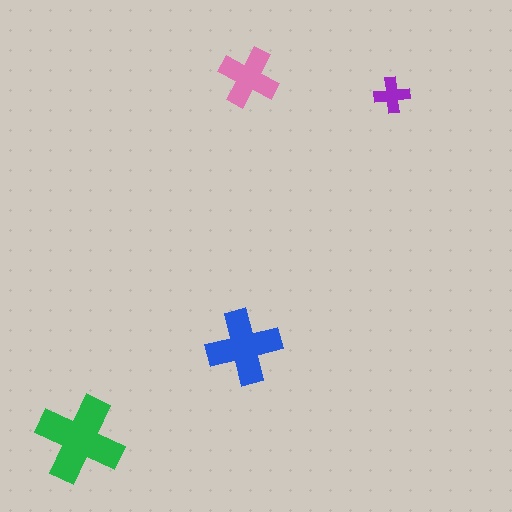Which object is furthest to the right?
The purple cross is rightmost.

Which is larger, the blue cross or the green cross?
The green one.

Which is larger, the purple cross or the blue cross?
The blue one.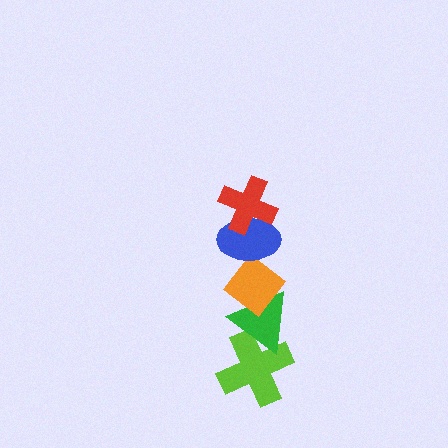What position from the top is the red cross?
The red cross is 1st from the top.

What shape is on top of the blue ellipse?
The red cross is on top of the blue ellipse.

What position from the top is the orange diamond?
The orange diamond is 3rd from the top.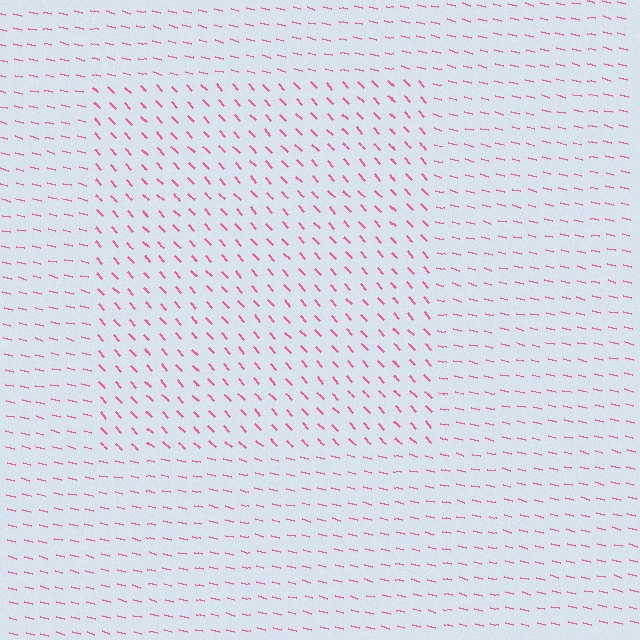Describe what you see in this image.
The image is filled with small pink line segments. A rectangle region in the image has lines oriented differently from the surrounding lines, creating a visible texture boundary.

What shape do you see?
I see a rectangle.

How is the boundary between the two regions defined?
The boundary is defined purely by a change in line orientation (approximately 33 degrees difference). All lines are the same color and thickness.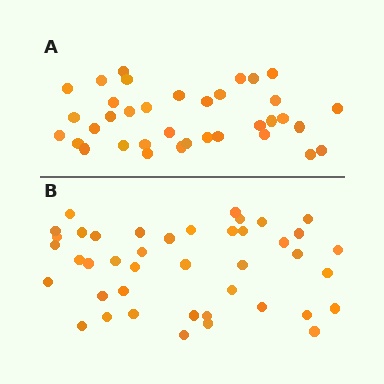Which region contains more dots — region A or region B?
Region B (the bottom region) has more dots.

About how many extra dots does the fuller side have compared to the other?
Region B has about 6 more dots than region A.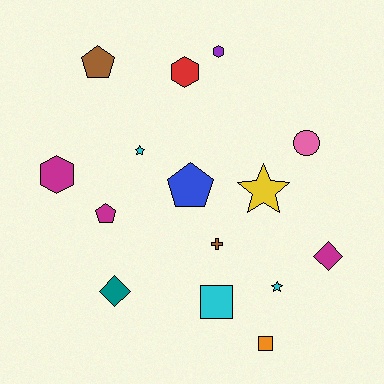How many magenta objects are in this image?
There are 3 magenta objects.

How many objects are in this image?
There are 15 objects.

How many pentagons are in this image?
There are 3 pentagons.